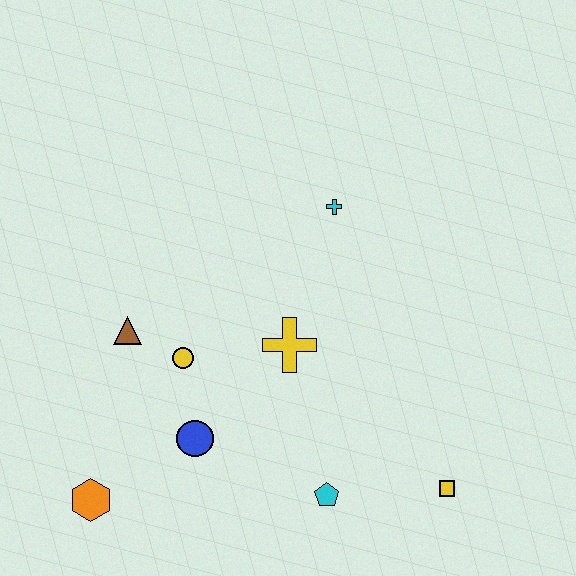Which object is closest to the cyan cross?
The yellow cross is closest to the cyan cross.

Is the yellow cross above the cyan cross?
No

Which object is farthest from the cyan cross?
The orange hexagon is farthest from the cyan cross.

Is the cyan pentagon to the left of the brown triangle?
No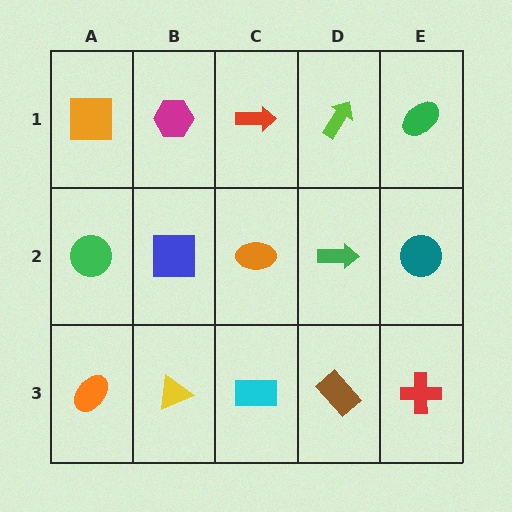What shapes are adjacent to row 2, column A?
An orange square (row 1, column A), an orange ellipse (row 3, column A), a blue square (row 2, column B).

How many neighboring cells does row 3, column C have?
3.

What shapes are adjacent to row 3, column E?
A teal circle (row 2, column E), a brown rectangle (row 3, column D).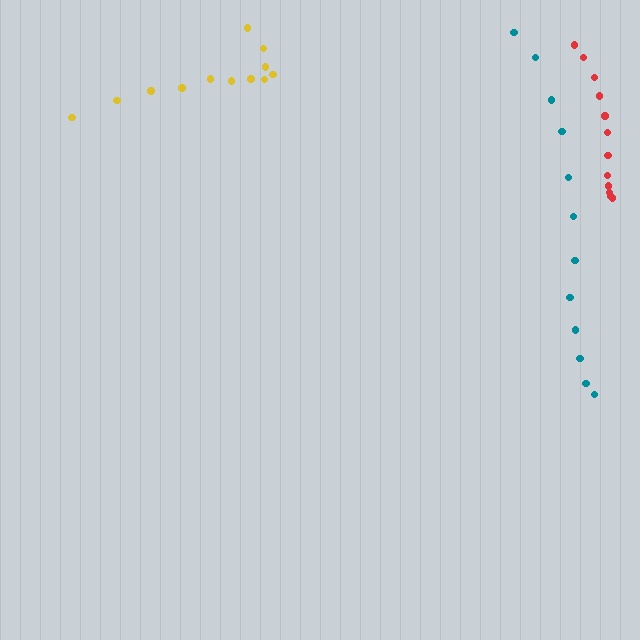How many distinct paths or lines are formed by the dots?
There are 3 distinct paths.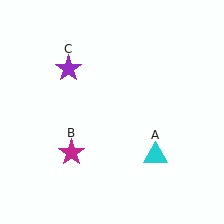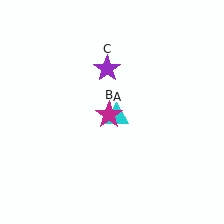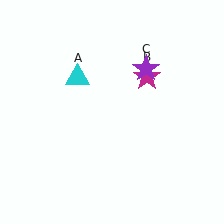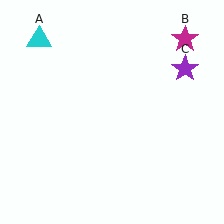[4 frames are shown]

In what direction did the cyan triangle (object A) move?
The cyan triangle (object A) moved up and to the left.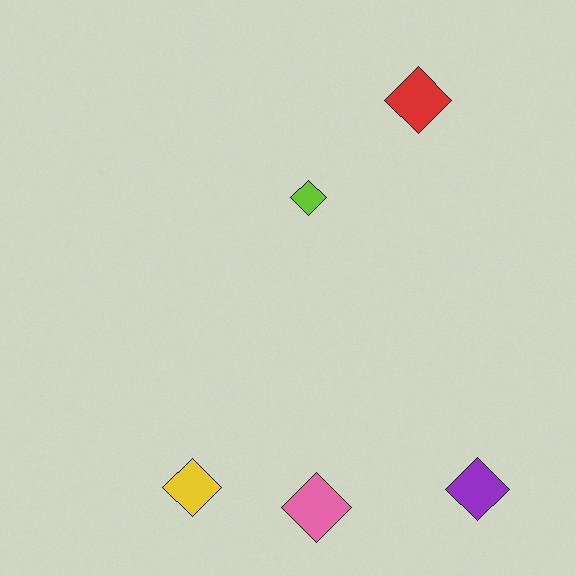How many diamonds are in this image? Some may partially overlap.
There are 5 diamonds.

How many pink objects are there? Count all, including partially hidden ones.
There is 1 pink object.